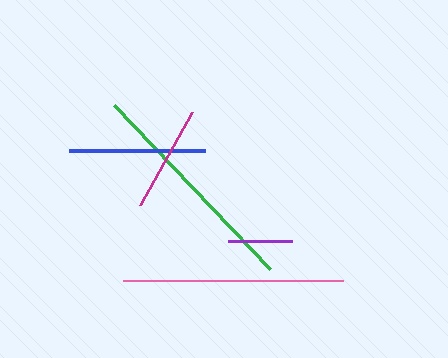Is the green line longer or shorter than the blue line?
The green line is longer than the blue line.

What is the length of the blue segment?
The blue segment is approximately 136 pixels long.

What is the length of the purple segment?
The purple segment is approximately 65 pixels long.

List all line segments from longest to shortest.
From longest to shortest: green, pink, blue, magenta, purple.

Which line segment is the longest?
The green line is the longest at approximately 226 pixels.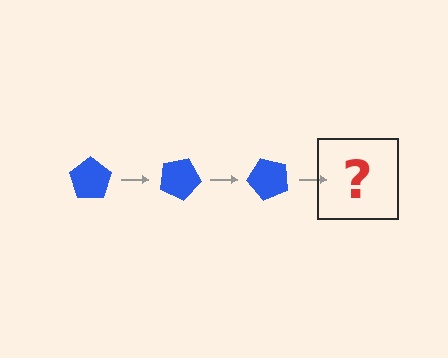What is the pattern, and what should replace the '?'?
The pattern is that the pentagon rotates 25 degrees each step. The '?' should be a blue pentagon rotated 75 degrees.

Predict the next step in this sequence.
The next step is a blue pentagon rotated 75 degrees.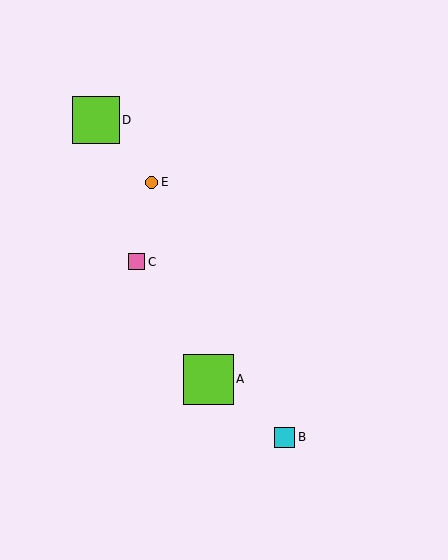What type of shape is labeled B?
Shape B is a cyan square.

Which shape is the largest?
The lime square (labeled A) is the largest.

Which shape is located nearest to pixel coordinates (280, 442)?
The cyan square (labeled B) at (284, 437) is nearest to that location.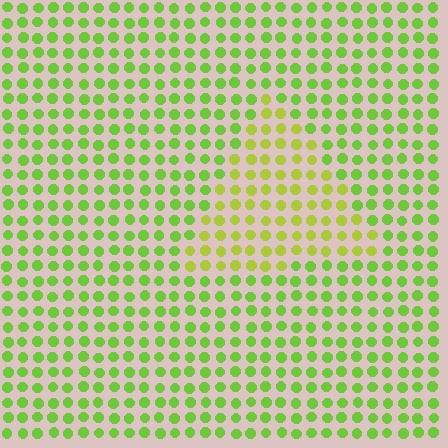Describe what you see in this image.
The image is filled with small lime elements in a uniform arrangement. A triangle-shaped region is visible where the elements are tinted to a slightly different hue, forming a subtle color boundary.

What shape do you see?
I see a triangle.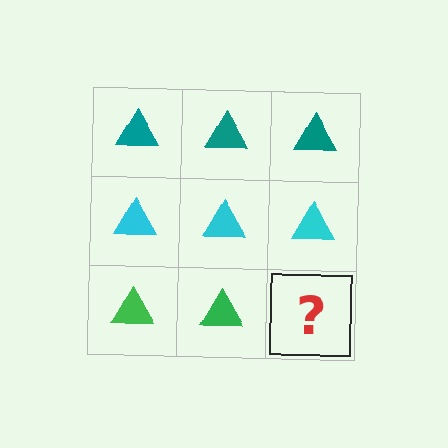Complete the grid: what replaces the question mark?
The question mark should be replaced with a green triangle.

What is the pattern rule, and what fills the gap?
The rule is that each row has a consistent color. The gap should be filled with a green triangle.